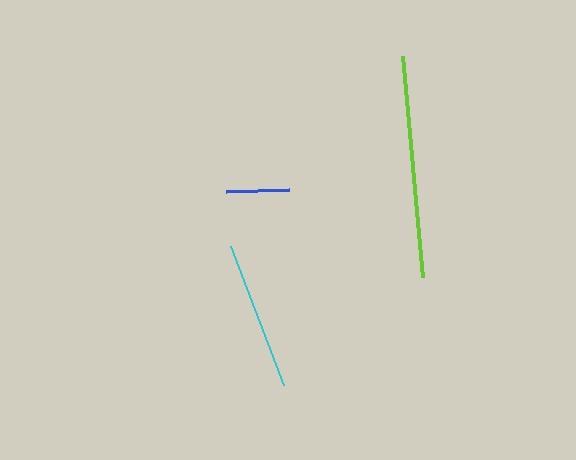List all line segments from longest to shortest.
From longest to shortest: lime, cyan, blue.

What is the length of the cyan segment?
The cyan segment is approximately 148 pixels long.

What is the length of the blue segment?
The blue segment is approximately 63 pixels long.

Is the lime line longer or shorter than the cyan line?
The lime line is longer than the cyan line.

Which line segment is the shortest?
The blue line is the shortest at approximately 63 pixels.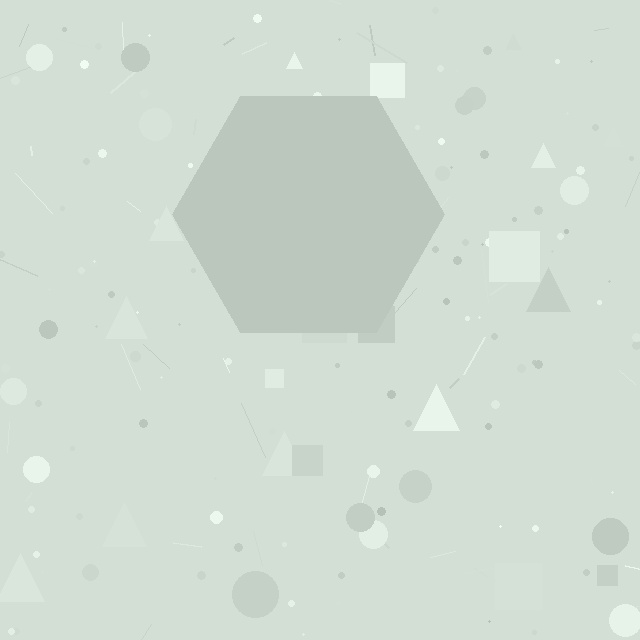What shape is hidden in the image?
A hexagon is hidden in the image.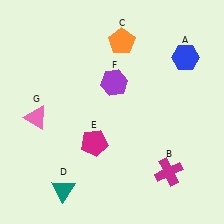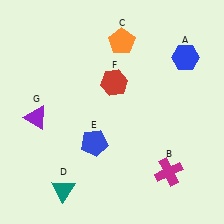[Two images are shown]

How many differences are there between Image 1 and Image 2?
There are 3 differences between the two images.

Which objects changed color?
E changed from magenta to blue. F changed from purple to red. G changed from pink to purple.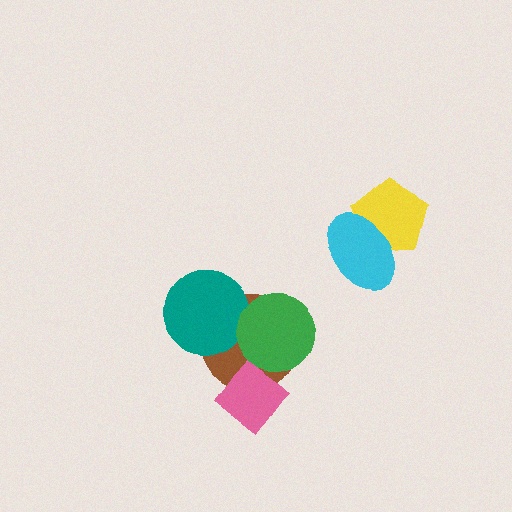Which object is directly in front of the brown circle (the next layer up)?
The teal circle is directly in front of the brown circle.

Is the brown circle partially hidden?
Yes, it is partially covered by another shape.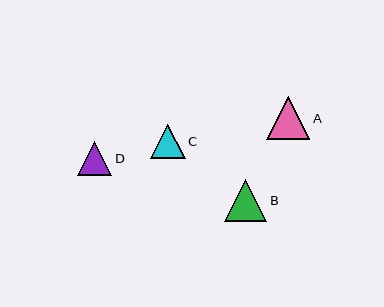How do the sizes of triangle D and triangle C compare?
Triangle D and triangle C are approximately the same size.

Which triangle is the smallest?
Triangle C is the smallest with a size of approximately 34 pixels.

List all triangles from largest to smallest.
From largest to smallest: A, B, D, C.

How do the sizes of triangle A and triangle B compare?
Triangle A and triangle B are approximately the same size.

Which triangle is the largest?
Triangle A is the largest with a size of approximately 43 pixels.